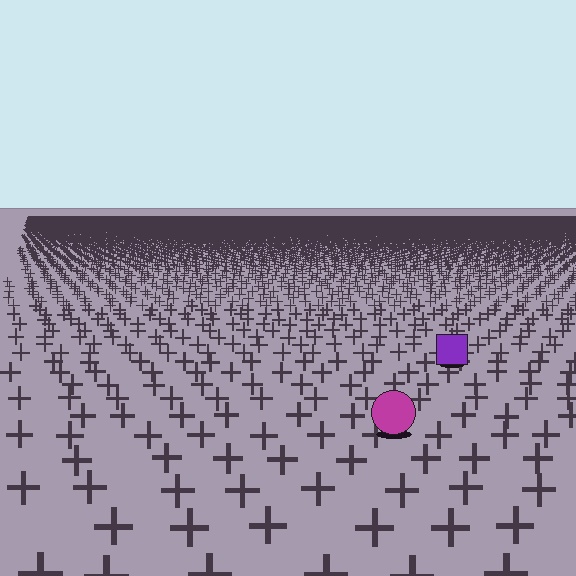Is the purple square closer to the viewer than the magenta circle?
No. The magenta circle is closer — you can tell from the texture gradient: the ground texture is coarser near it.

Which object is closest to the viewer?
The magenta circle is closest. The texture marks near it are larger and more spread out.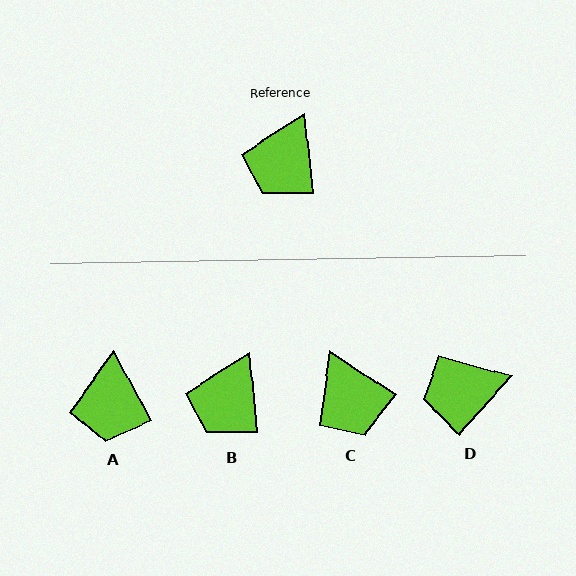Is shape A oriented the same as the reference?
No, it is off by about 22 degrees.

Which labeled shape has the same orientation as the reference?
B.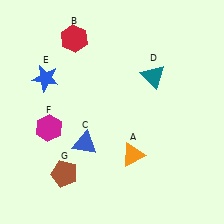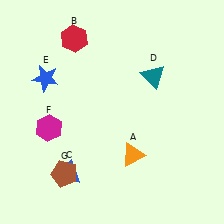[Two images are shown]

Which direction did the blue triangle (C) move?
The blue triangle (C) moved down.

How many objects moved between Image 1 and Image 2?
1 object moved between the two images.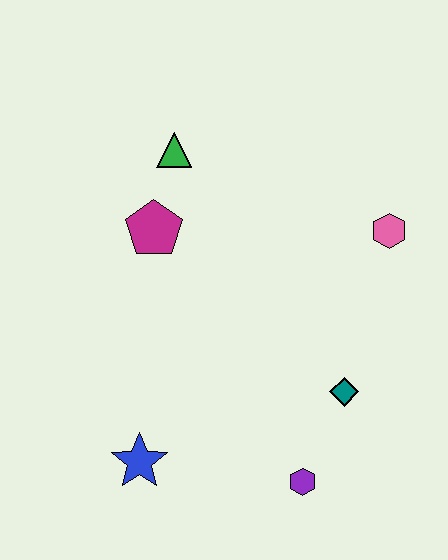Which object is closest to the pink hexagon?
The teal diamond is closest to the pink hexagon.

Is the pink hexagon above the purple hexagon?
Yes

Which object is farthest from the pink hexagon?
The blue star is farthest from the pink hexagon.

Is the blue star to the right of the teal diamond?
No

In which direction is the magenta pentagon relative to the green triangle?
The magenta pentagon is below the green triangle.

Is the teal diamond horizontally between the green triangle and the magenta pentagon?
No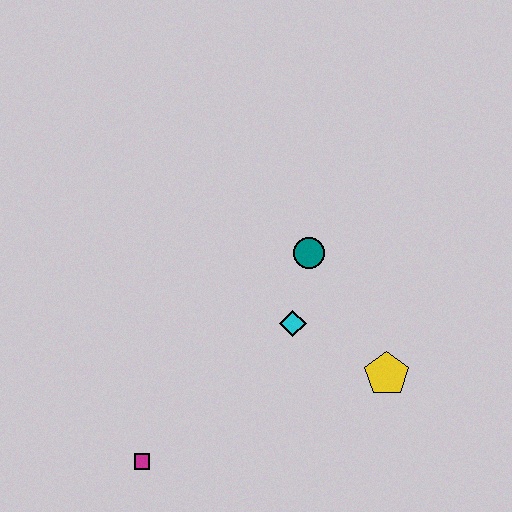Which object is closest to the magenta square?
The cyan diamond is closest to the magenta square.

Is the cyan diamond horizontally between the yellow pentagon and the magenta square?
Yes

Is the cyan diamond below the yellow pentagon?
No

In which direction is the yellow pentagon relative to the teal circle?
The yellow pentagon is below the teal circle.